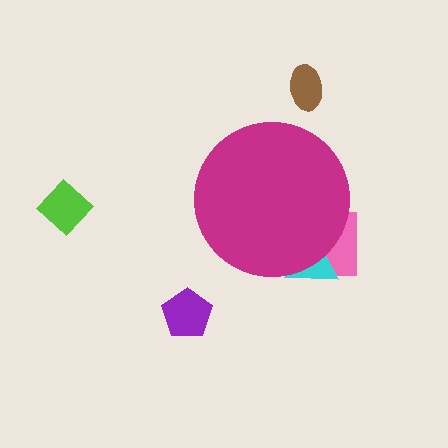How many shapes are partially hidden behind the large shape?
2 shapes are partially hidden.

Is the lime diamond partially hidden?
No, the lime diamond is fully visible.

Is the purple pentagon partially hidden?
No, the purple pentagon is fully visible.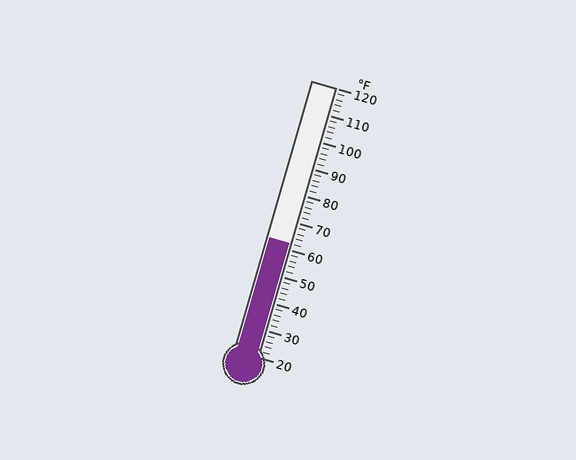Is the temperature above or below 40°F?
The temperature is above 40°F.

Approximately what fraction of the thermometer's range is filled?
The thermometer is filled to approximately 40% of its range.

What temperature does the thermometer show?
The thermometer shows approximately 62°F.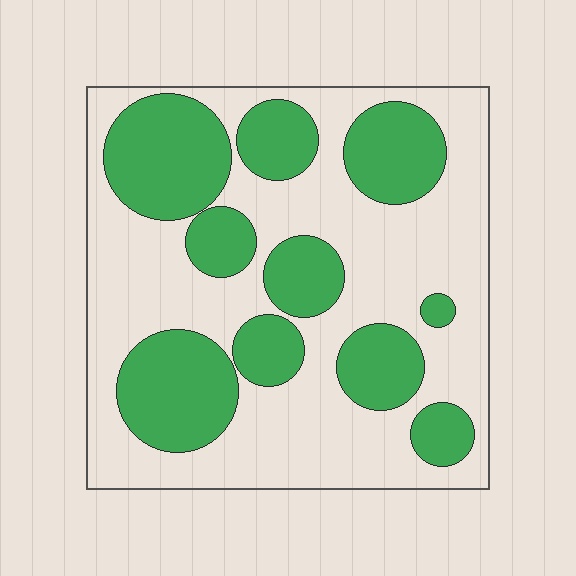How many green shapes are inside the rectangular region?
10.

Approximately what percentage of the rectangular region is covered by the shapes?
Approximately 40%.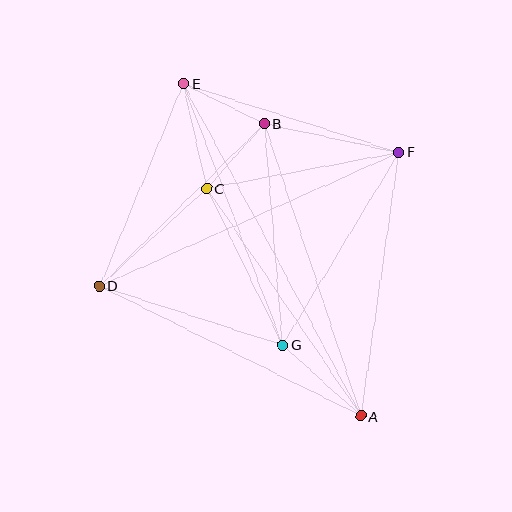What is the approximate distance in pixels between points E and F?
The distance between E and F is approximately 226 pixels.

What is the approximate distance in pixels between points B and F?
The distance between B and F is approximately 138 pixels.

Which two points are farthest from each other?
Points A and E are farthest from each other.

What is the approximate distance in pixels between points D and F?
The distance between D and F is approximately 328 pixels.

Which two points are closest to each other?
Points B and C are closest to each other.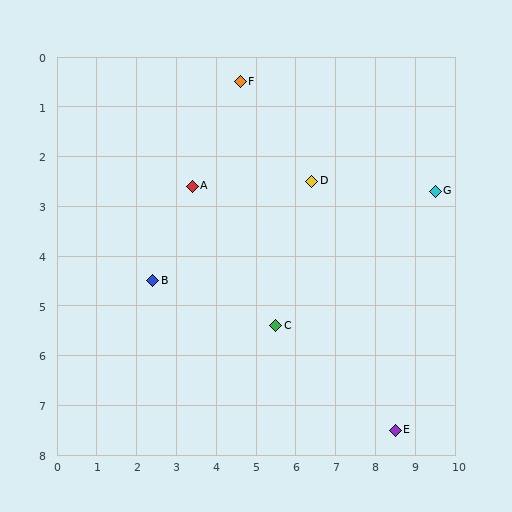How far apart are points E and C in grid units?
Points E and C are about 3.7 grid units apart.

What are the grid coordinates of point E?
Point E is at approximately (8.5, 7.5).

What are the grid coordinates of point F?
Point F is at approximately (4.6, 0.5).